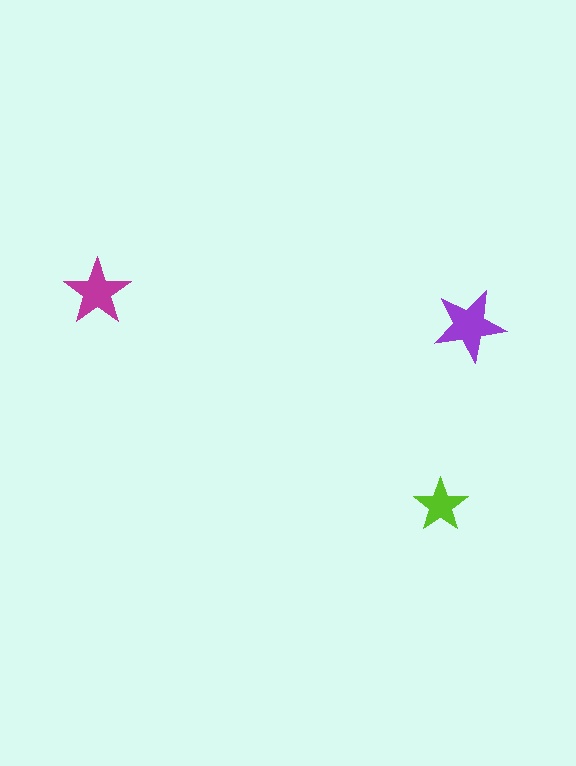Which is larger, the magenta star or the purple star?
The purple one.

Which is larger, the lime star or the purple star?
The purple one.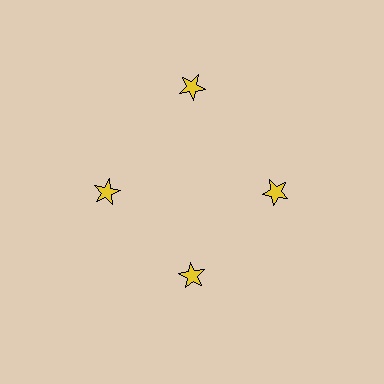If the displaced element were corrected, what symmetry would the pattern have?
It would have 4-fold rotational symmetry — the pattern would map onto itself every 90 degrees.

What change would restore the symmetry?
The symmetry would be restored by moving it inward, back onto the ring so that all 4 stars sit at equal angles and equal distance from the center.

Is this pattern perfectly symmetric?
No. The 4 yellow stars are arranged in a ring, but one element near the 12 o'clock position is pushed outward from the center, breaking the 4-fold rotational symmetry.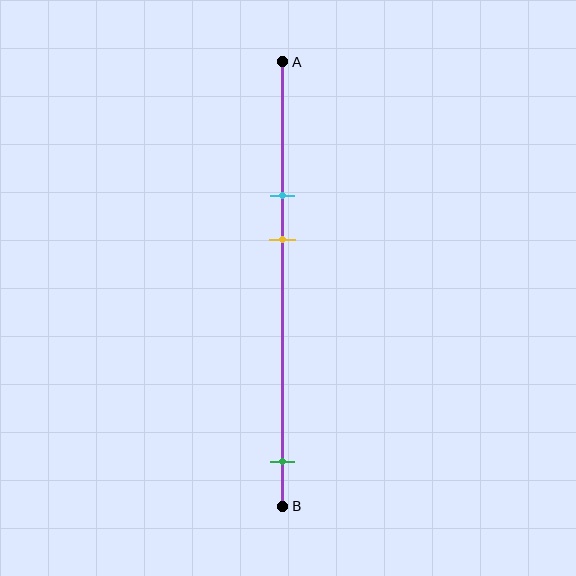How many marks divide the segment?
There are 3 marks dividing the segment.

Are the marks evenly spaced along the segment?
No, the marks are not evenly spaced.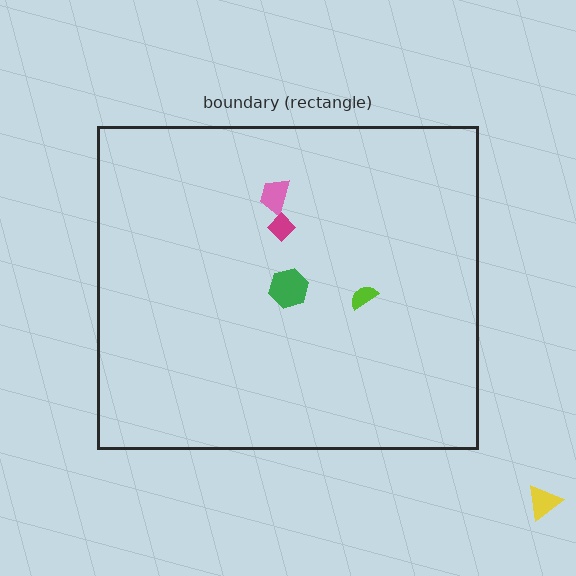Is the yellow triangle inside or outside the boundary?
Outside.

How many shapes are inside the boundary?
4 inside, 1 outside.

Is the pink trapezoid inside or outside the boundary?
Inside.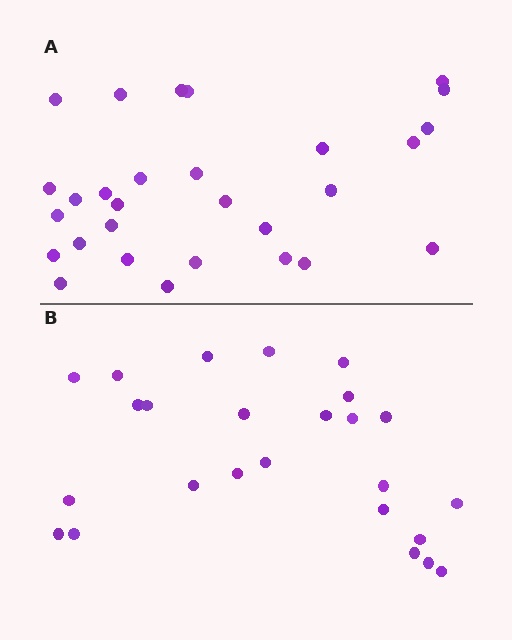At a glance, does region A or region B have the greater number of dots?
Region A (the top region) has more dots.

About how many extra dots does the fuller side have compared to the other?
Region A has about 4 more dots than region B.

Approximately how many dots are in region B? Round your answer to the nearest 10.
About 20 dots. (The exact count is 25, which rounds to 20.)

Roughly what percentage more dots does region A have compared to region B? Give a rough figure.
About 15% more.